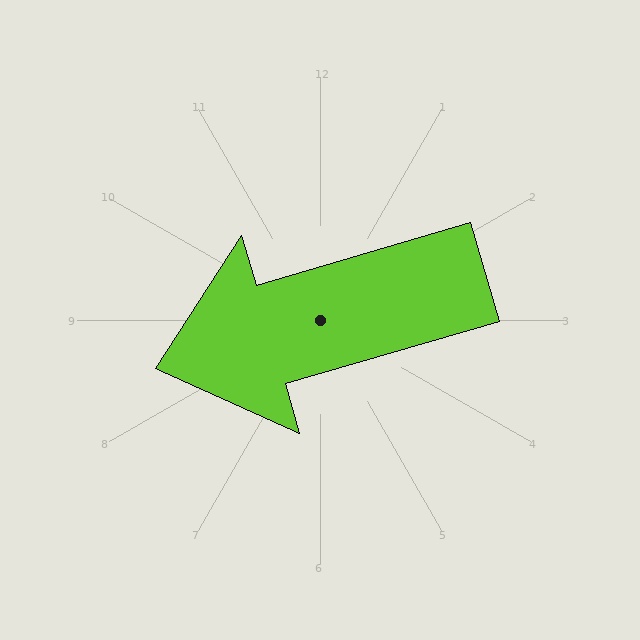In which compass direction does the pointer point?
West.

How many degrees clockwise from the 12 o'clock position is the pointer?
Approximately 254 degrees.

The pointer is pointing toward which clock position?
Roughly 8 o'clock.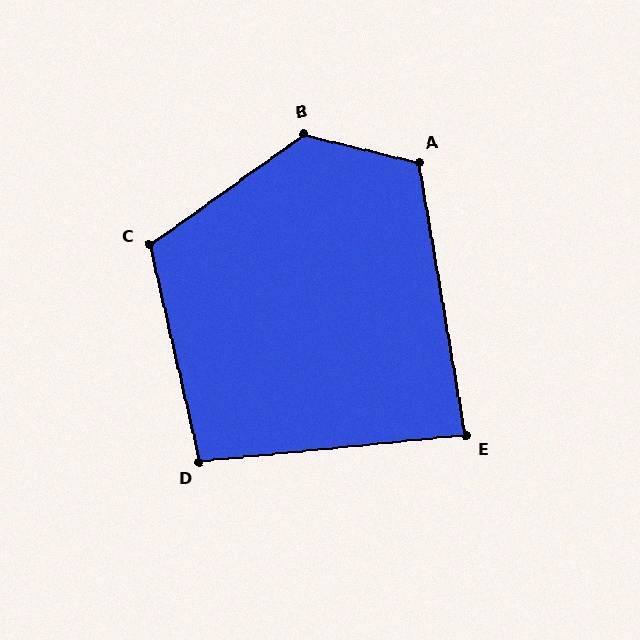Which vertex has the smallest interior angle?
E, at approximately 86 degrees.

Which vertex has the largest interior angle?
B, at approximately 131 degrees.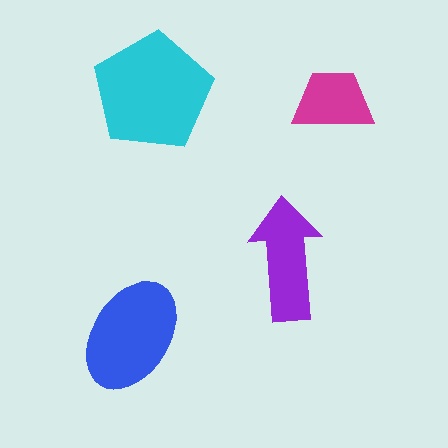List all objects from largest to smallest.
The cyan pentagon, the blue ellipse, the purple arrow, the magenta trapezoid.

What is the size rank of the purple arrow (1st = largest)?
3rd.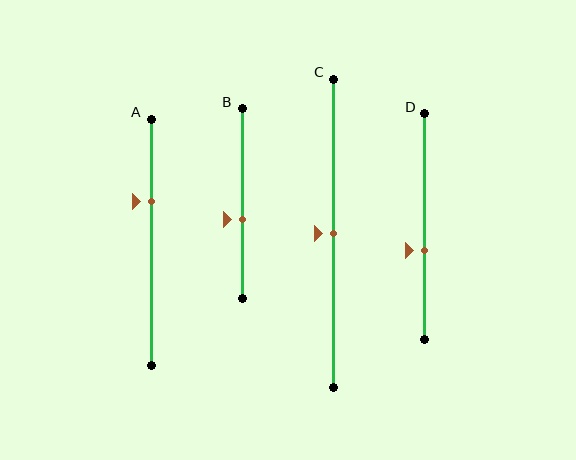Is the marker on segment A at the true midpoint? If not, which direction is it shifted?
No, the marker on segment A is shifted upward by about 17% of the segment length.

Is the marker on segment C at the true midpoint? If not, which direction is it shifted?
Yes, the marker on segment C is at the true midpoint.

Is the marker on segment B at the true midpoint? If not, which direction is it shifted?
No, the marker on segment B is shifted downward by about 8% of the segment length.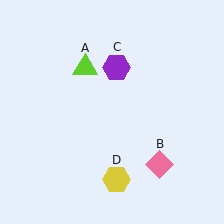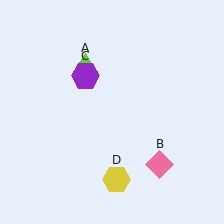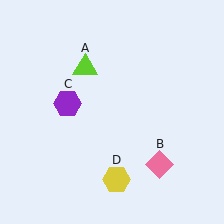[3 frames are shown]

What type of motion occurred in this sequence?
The purple hexagon (object C) rotated counterclockwise around the center of the scene.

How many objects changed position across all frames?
1 object changed position: purple hexagon (object C).